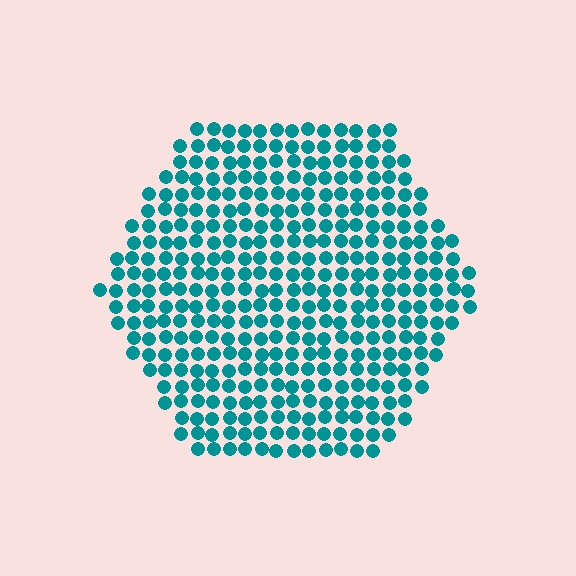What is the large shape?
The large shape is a hexagon.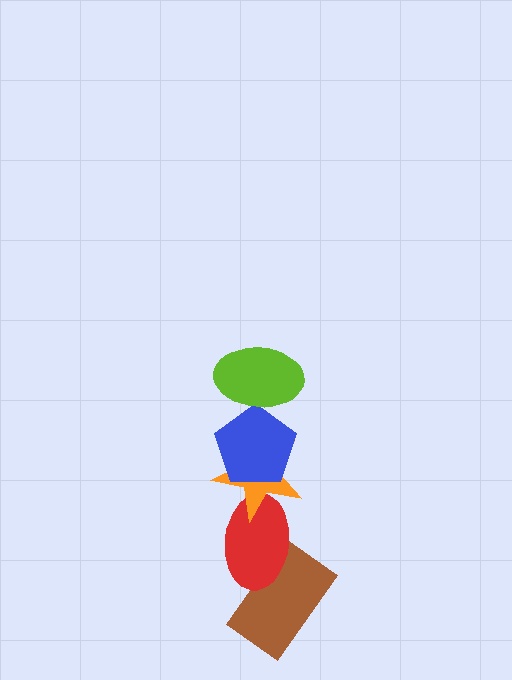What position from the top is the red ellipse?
The red ellipse is 4th from the top.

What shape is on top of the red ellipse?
The orange star is on top of the red ellipse.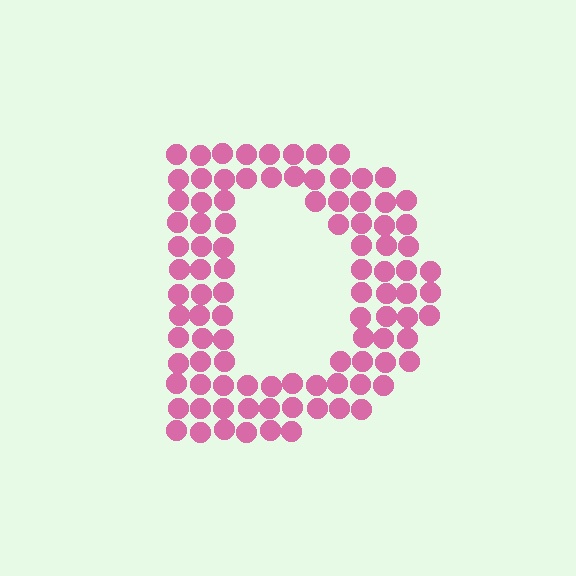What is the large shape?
The large shape is the letter D.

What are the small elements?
The small elements are circles.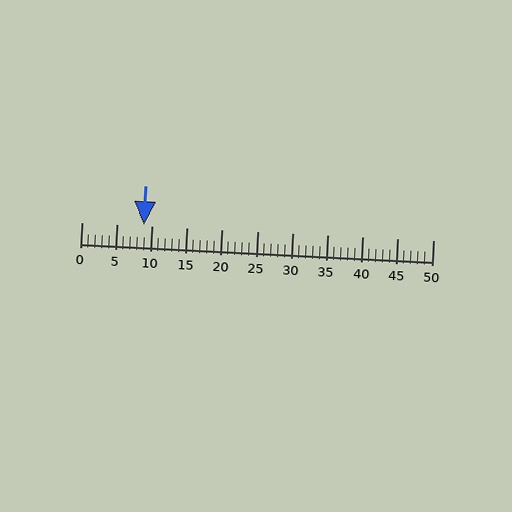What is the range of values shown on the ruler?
The ruler shows values from 0 to 50.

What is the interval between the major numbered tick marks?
The major tick marks are spaced 5 units apart.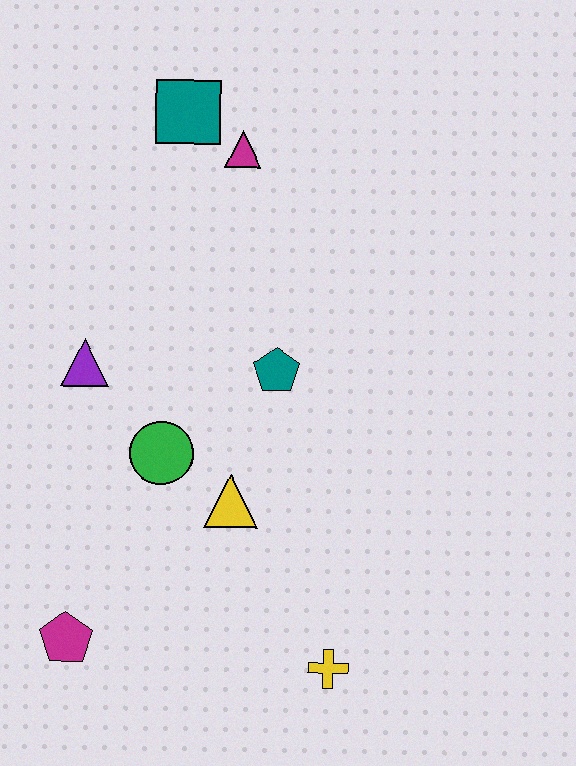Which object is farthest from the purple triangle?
The yellow cross is farthest from the purple triangle.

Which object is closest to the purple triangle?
The green circle is closest to the purple triangle.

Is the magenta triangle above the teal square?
No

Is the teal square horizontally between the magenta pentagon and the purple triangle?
No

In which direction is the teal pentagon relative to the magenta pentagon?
The teal pentagon is above the magenta pentagon.